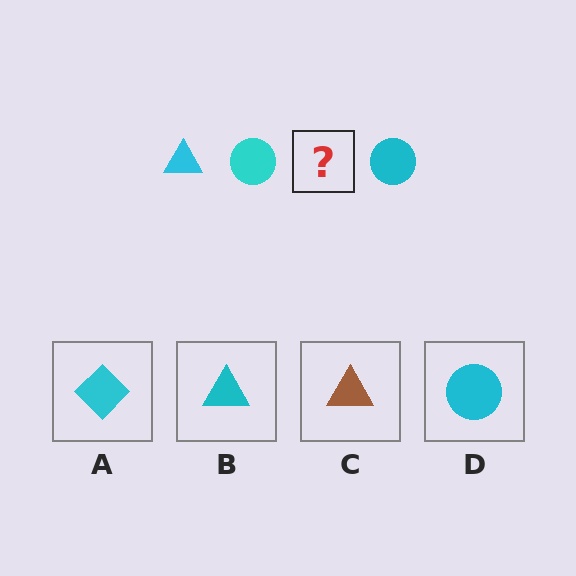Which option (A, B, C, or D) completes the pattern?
B.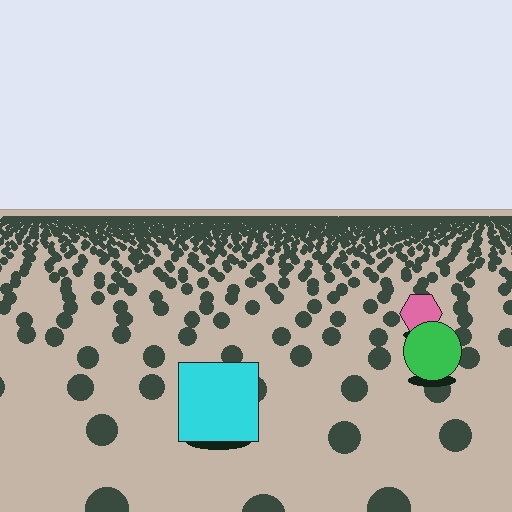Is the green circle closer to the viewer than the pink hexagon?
Yes. The green circle is closer — you can tell from the texture gradient: the ground texture is coarser near it.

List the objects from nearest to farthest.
From nearest to farthest: the cyan square, the green circle, the pink hexagon.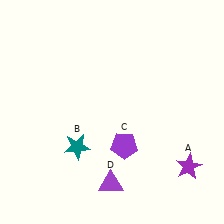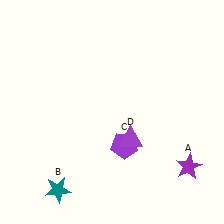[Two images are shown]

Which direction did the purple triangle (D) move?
The purple triangle (D) moved up.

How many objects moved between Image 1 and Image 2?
2 objects moved between the two images.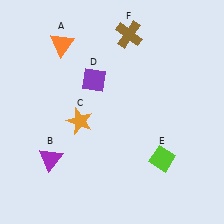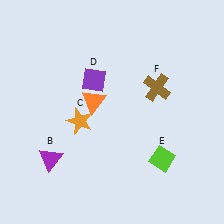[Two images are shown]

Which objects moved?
The objects that moved are: the orange triangle (A), the brown cross (F).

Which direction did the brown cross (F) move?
The brown cross (F) moved down.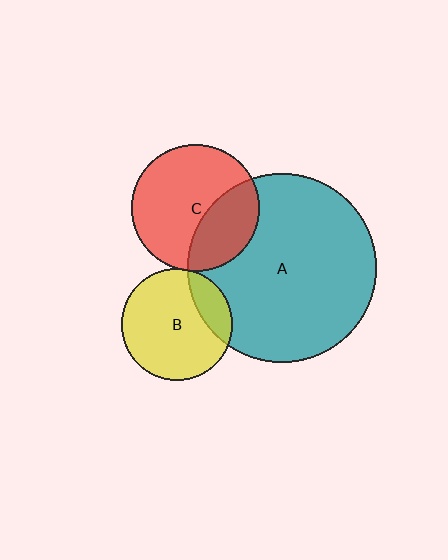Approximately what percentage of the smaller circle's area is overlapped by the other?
Approximately 20%.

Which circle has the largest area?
Circle A (teal).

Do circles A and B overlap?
Yes.